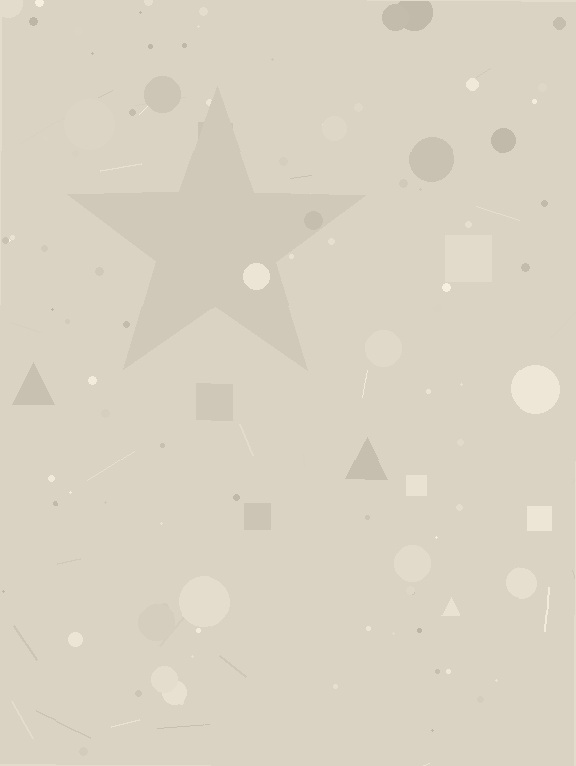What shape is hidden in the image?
A star is hidden in the image.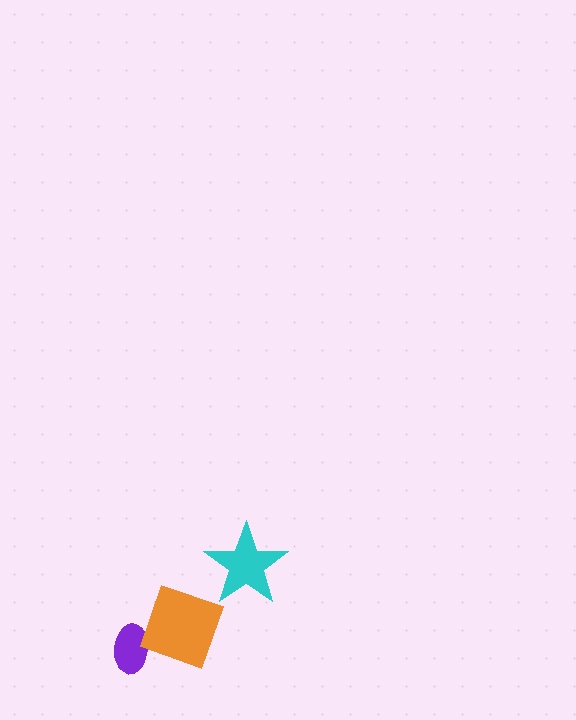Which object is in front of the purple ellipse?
The orange diamond is in front of the purple ellipse.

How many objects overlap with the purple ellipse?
1 object overlaps with the purple ellipse.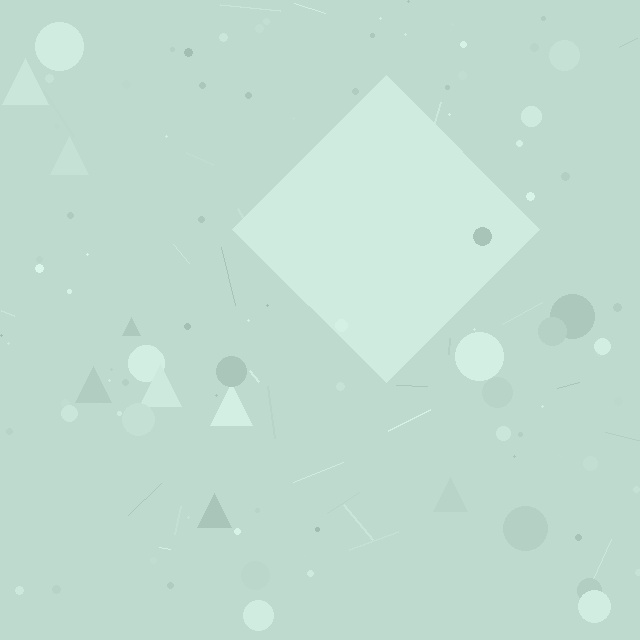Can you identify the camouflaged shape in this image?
The camouflaged shape is a diamond.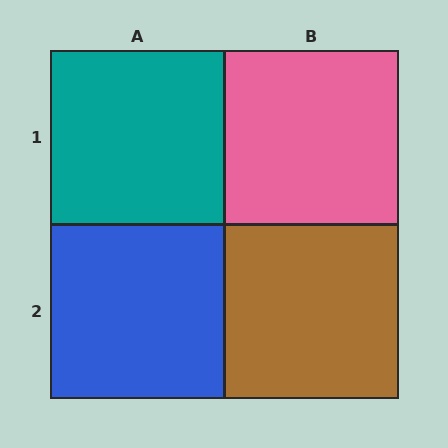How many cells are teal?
1 cell is teal.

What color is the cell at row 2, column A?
Blue.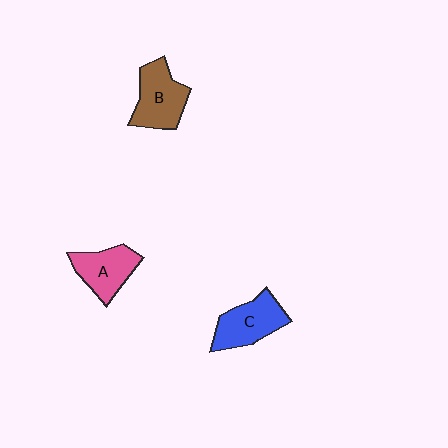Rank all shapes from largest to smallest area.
From largest to smallest: B (brown), C (blue), A (pink).